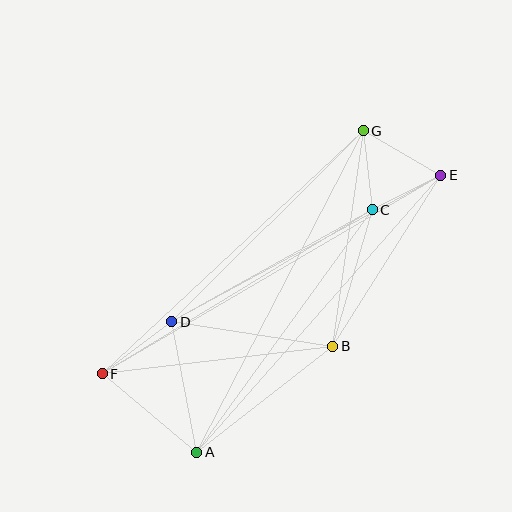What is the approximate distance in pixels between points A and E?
The distance between A and E is approximately 369 pixels.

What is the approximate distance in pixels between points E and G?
The distance between E and G is approximately 89 pixels.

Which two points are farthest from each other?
Points E and F are farthest from each other.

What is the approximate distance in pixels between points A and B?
The distance between A and B is approximately 172 pixels.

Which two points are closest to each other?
Points C and E are closest to each other.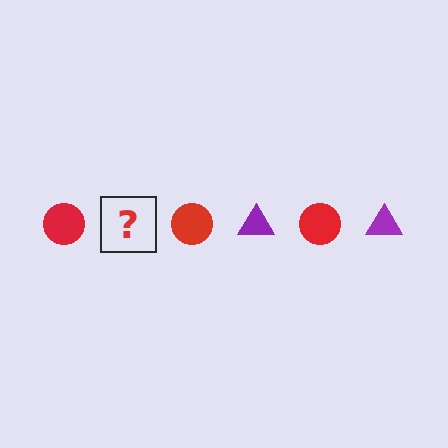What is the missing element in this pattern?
The missing element is a purple triangle.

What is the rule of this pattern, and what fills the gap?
The rule is that the pattern alternates between red circle and purple triangle. The gap should be filled with a purple triangle.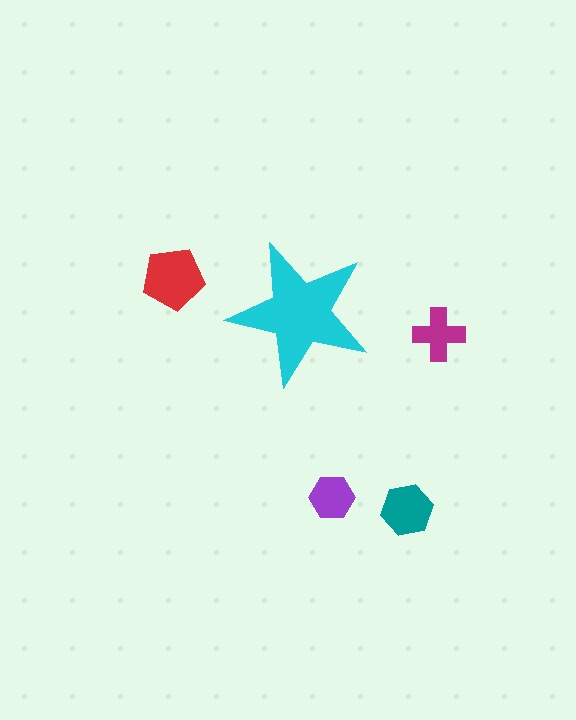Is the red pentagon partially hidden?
No, the red pentagon is fully visible.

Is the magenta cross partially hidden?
No, the magenta cross is fully visible.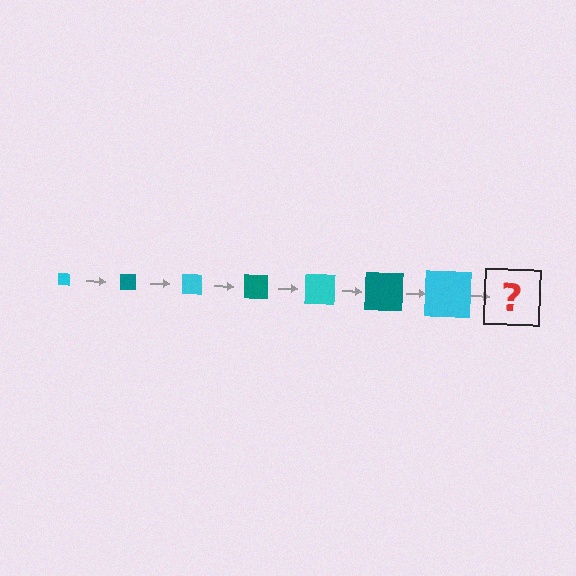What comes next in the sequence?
The next element should be a teal square, larger than the previous one.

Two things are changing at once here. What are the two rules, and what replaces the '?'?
The two rules are that the square grows larger each step and the color cycles through cyan and teal. The '?' should be a teal square, larger than the previous one.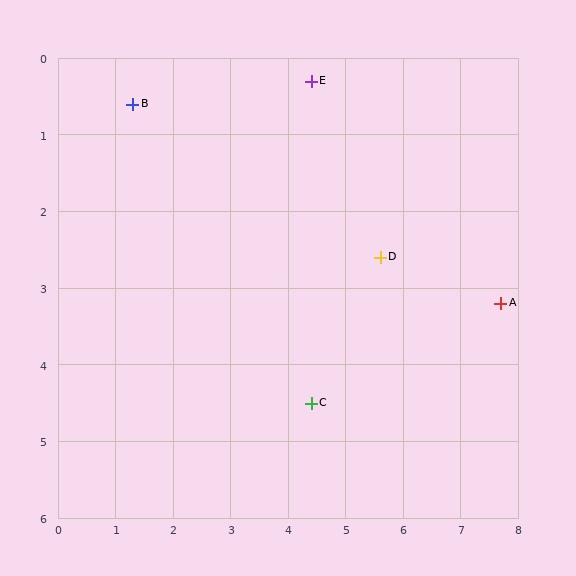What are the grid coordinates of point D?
Point D is at approximately (5.6, 2.6).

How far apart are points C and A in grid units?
Points C and A are about 3.5 grid units apart.